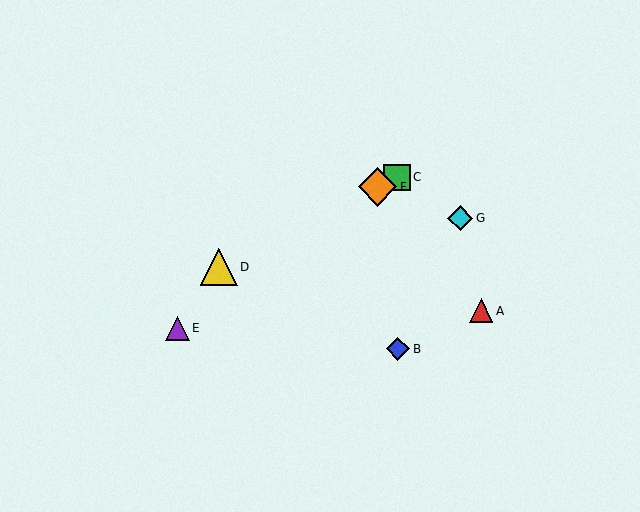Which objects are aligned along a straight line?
Objects C, D, F are aligned along a straight line.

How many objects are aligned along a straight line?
3 objects (C, D, F) are aligned along a straight line.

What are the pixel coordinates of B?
Object B is at (398, 349).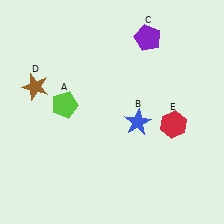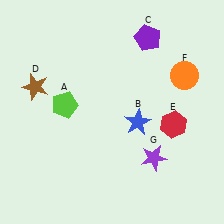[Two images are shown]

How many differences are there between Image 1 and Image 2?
There are 2 differences between the two images.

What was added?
An orange circle (F), a purple star (G) were added in Image 2.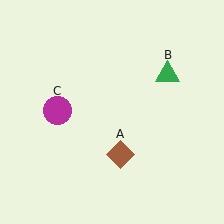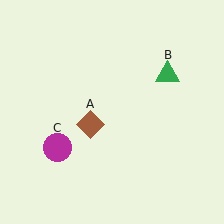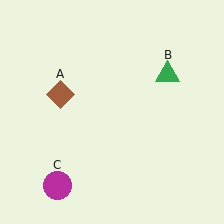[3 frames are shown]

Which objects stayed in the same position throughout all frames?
Green triangle (object B) remained stationary.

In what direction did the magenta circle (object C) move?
The magenta circle (object C) moved down.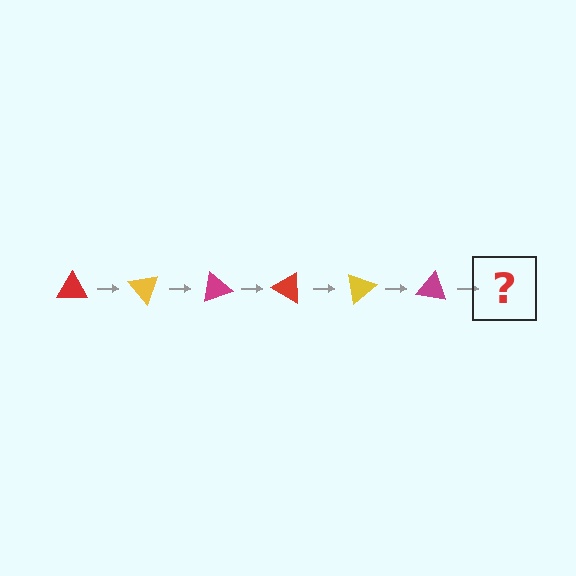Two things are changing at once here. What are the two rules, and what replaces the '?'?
The two rules are that it rotates 50 degrees each step and the color cycles through red, yellow, and magenta. The '?' should be a red triangle, rotated 300 degrees from the start.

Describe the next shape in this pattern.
It should be a red triangle, rotated 300 degrees from the start.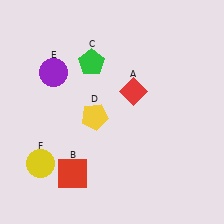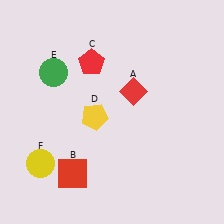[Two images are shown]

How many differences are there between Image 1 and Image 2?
There are 2 differences between the two images.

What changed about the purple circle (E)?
In Image 1, E is purple. In Image 2, it changed to green.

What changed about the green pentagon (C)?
In Image 1, C is green. In Image 2, it changed to red.